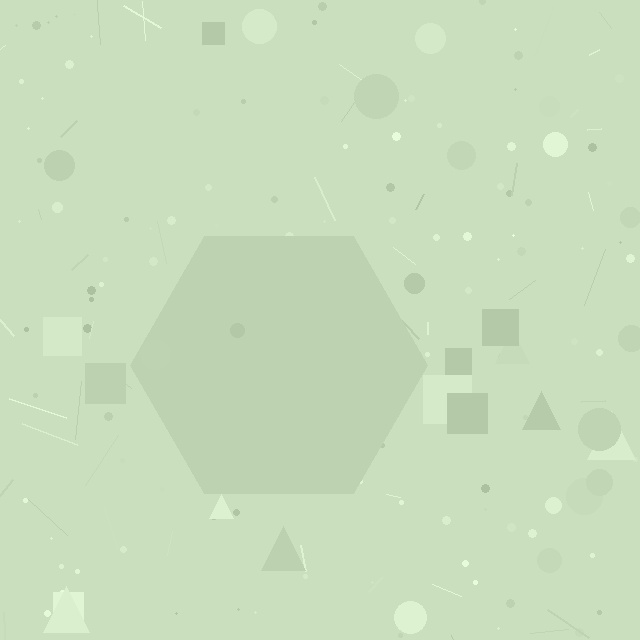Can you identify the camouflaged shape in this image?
The camouflaged shape is a hexagon.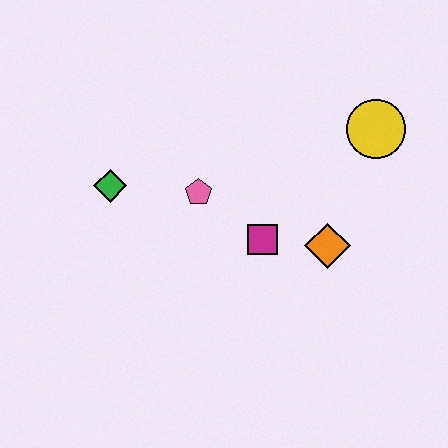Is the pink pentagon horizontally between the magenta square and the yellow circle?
No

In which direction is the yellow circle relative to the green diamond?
The yellow circle is to the right of the green diamond.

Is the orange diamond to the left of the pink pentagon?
No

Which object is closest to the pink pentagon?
The magenta square is closest to the pink pentagon.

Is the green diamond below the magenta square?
No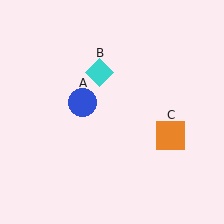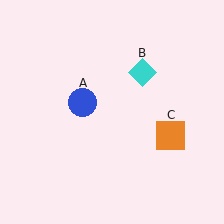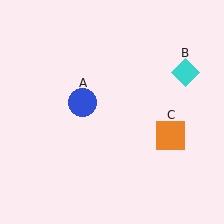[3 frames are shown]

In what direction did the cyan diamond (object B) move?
The cyan diamond (object B) moved right.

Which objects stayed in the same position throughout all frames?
Blue circle (object A) and orange square (object C) remained stationary.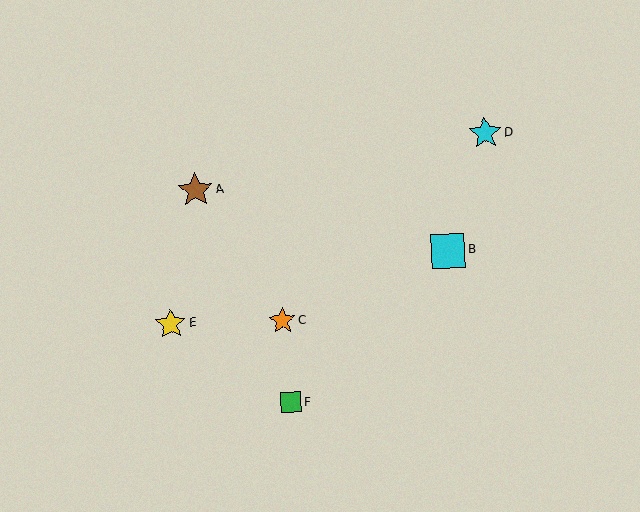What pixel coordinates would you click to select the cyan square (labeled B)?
Click at (448, 251) to select the cyan square B.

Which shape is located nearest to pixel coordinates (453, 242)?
The cyan square (labeled B) at (448, 251) is nearest to that location.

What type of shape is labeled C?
Shape C is an orange star.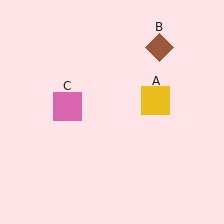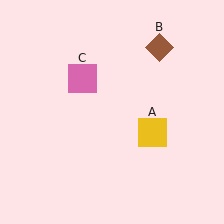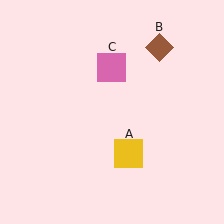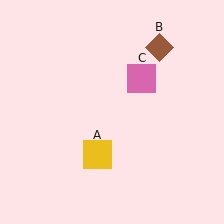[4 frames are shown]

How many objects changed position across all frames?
2 objects changed position: yellow square (object A), pink square (object C).